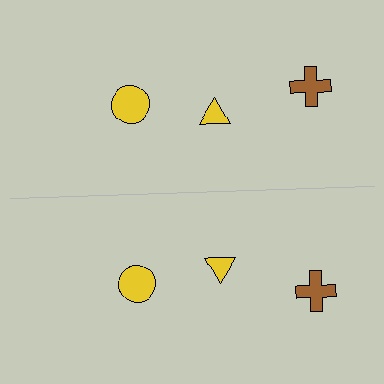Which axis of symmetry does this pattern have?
The pattern has a horizontal axis of symmetry running through the center of the image.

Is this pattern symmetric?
Yes, this pattern has bilateral (reflection) symmetry.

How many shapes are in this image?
There are 6 shapes in this image.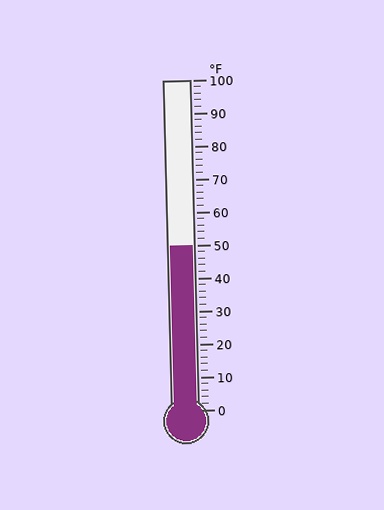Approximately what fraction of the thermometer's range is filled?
The thermometer is filled to approximately 50% of its range.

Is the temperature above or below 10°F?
The temperature is above 10°F.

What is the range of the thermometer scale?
The thermometer scale ranges from 0°F to 100°F.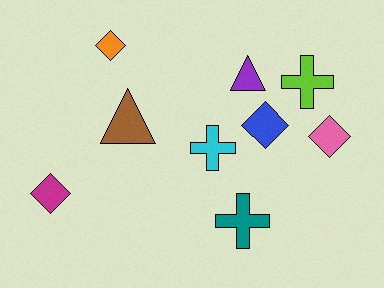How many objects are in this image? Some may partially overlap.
There are 9 objects.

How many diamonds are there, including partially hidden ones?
There are 4 diamonds.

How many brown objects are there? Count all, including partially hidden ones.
There is 1 brown object.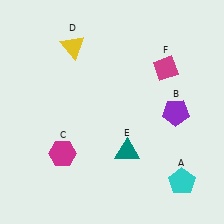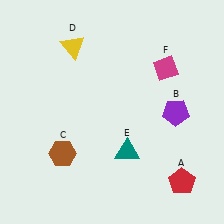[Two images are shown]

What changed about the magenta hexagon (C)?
In Image 1, C is magenta. In Image 2, it changed to brown.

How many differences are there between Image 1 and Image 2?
There are 2 differences between the two images.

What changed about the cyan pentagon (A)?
In Image 1, A is cyan. In Image 2, it changed to red.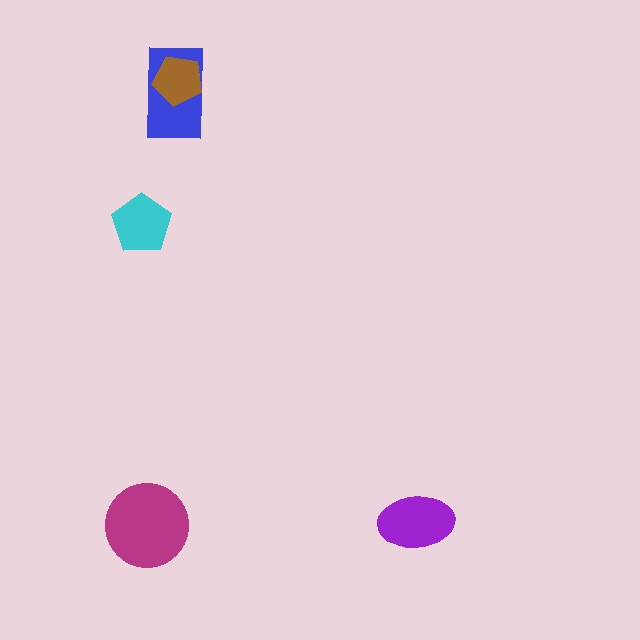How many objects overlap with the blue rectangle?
1 object overlaps with the blue rectangle.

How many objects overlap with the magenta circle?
0 objects overlap with the magenta circle.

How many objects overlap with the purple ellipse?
0 objects overlap with the purple ellipse.